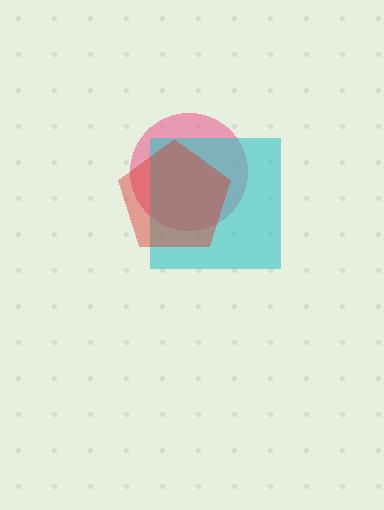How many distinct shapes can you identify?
There are 3 distinct shapes: a pink circle, a cyan square, a red pentagon.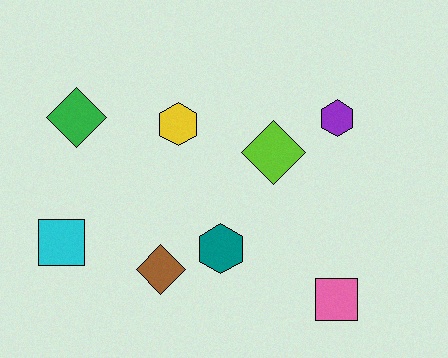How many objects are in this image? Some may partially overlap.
There are 8 objects.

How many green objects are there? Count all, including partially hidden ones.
There is 1 green object.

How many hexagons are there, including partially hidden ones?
There are 3 hexagons.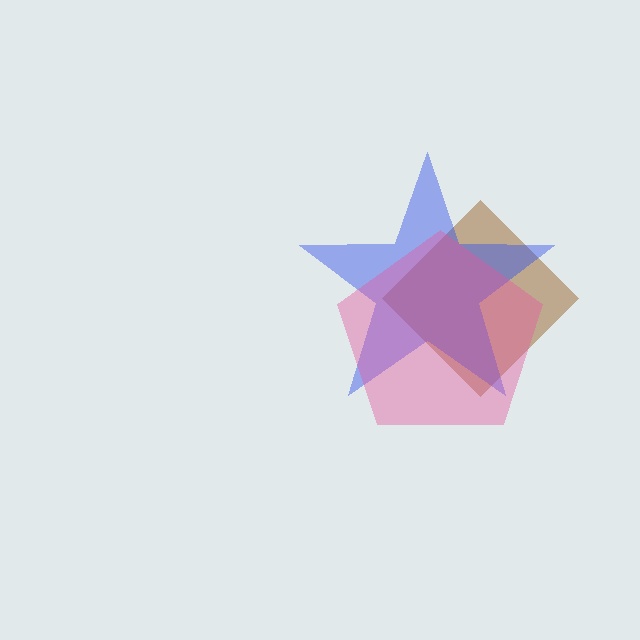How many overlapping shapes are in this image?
There are 3 overlapping shapes in the image.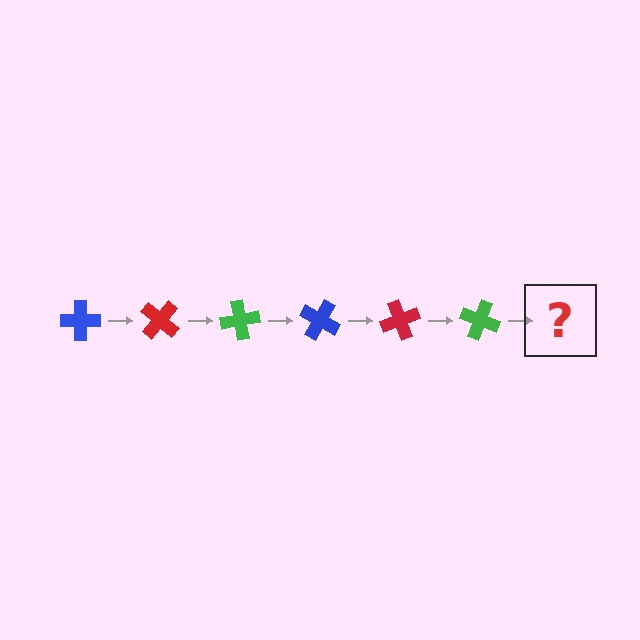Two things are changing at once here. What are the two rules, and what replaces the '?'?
The two rules are that it rotates 40 degrees each step and the color cycles through blue, red, and green. The '?' should be a blue cross, rotated 240 degrees from the start.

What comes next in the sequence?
The next element should be a blue cross, rotated 240 degrees from the start.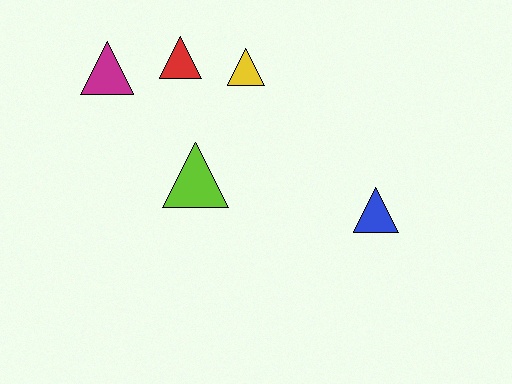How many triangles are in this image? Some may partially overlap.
There are 5 triangles.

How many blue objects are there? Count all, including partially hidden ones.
There is 1 blue object.